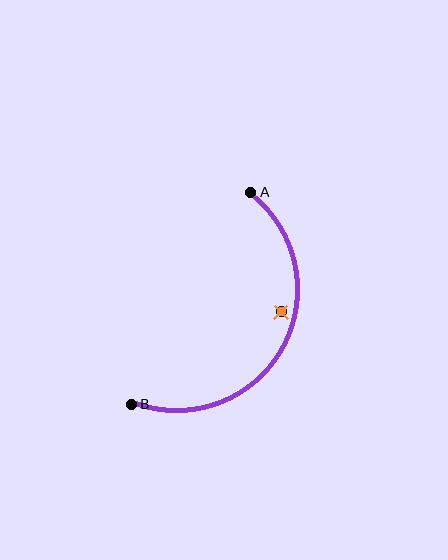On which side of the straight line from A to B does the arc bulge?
The arc bulges to the right of the straight line connecting A and B.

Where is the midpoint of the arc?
The arc midpoint is the point on the curve farthest from the straight line joining A and B. It sits to the right of that line.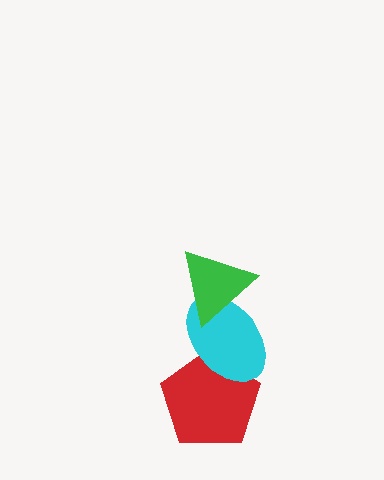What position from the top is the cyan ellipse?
The cyan ellipse is 2nd from the top.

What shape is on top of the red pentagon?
The cyan ellipse is on top of the red pentagon.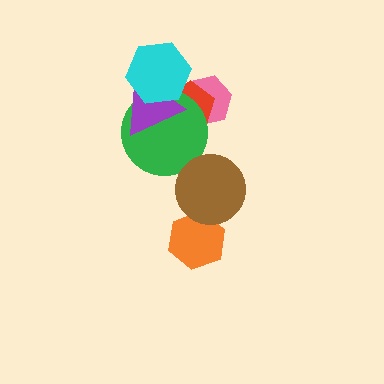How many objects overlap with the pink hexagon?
2 objects overlap with the pink hexagon.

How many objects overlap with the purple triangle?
3 objects overlap with the purple triangle.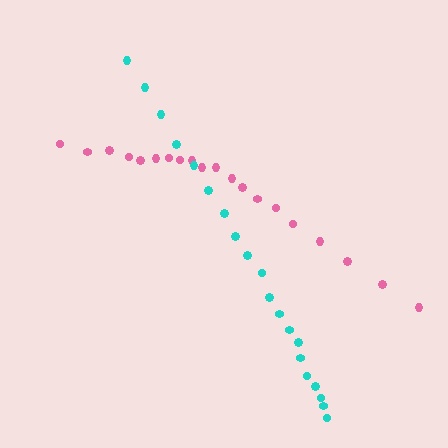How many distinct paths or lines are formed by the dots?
There are 2 distinct paths.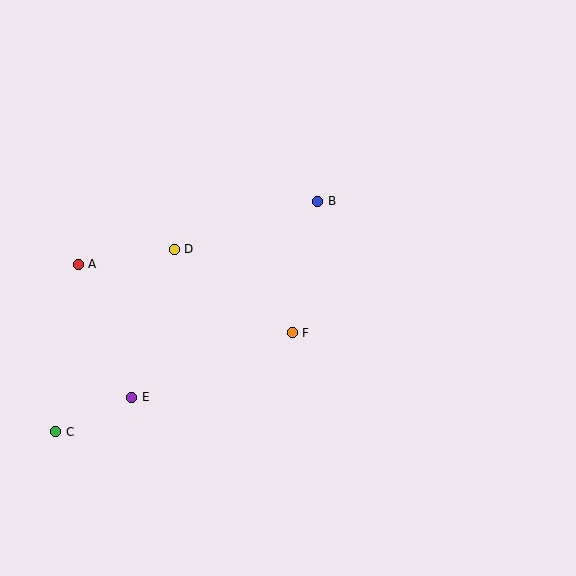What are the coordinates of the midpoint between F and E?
The midpoint between F and E is at (212, 365).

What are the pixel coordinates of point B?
Point B is at (318, 201).